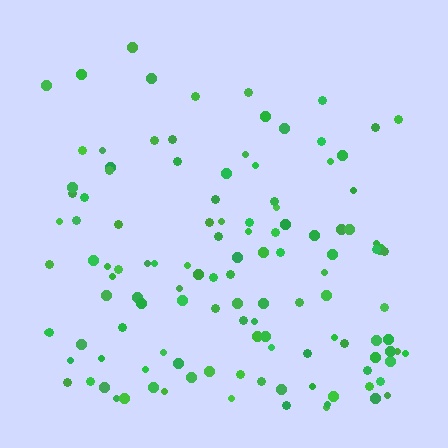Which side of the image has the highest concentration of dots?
The bottom.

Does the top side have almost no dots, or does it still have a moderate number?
Still a moderate number, just noticeably fewer than the bottom.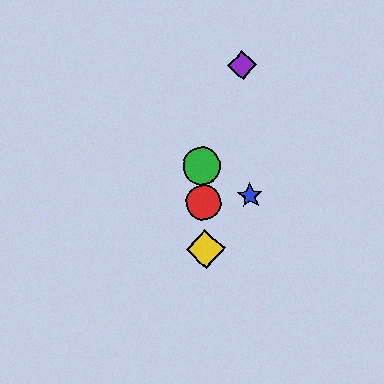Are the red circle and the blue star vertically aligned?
No, the red circle is at x≈203 and the blue star is at x≈250.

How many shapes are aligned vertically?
3 shapes (the red circle, the green circle, the yellow diamond) are aligned vertically.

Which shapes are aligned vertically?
The red circle, the green circle, the yellow diamond are aligned vertically.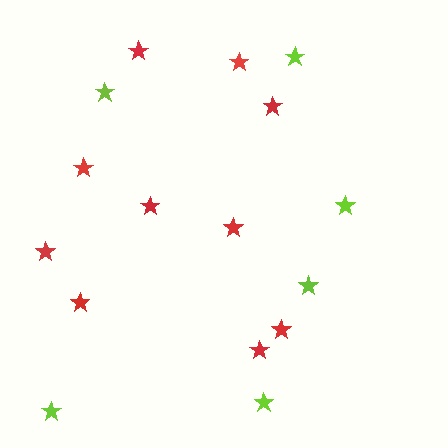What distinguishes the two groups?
There are 2 groups: one group of lime stars (6) and one group of red stars (10).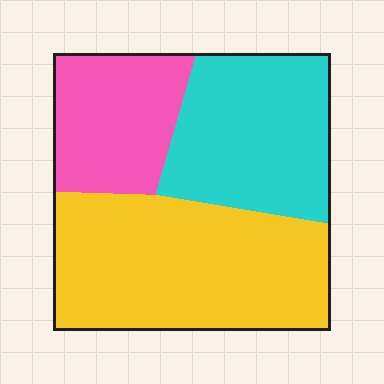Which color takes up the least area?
Pink, at roughly 20%.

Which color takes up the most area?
Yellow, at roughly 45%.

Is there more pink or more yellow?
Yellow.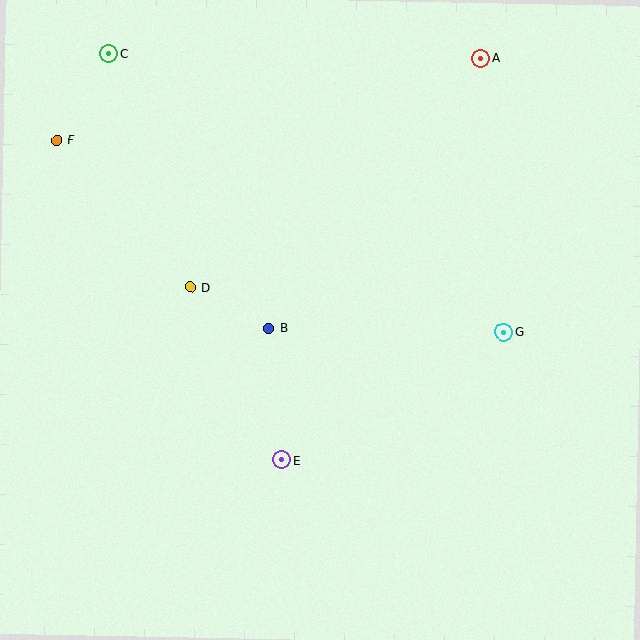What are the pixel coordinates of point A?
Point A is at (481, 58).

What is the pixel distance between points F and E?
The distance between F and E is 391 pixels.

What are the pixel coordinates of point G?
Point G is at (504, 332).